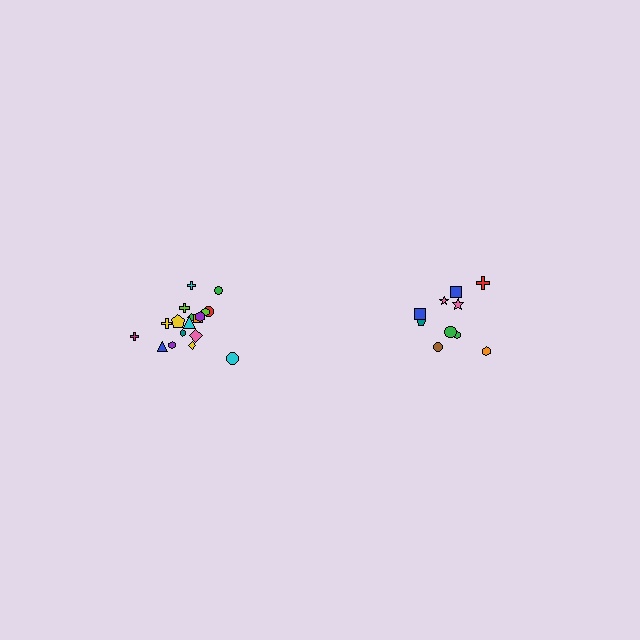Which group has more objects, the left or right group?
The left group.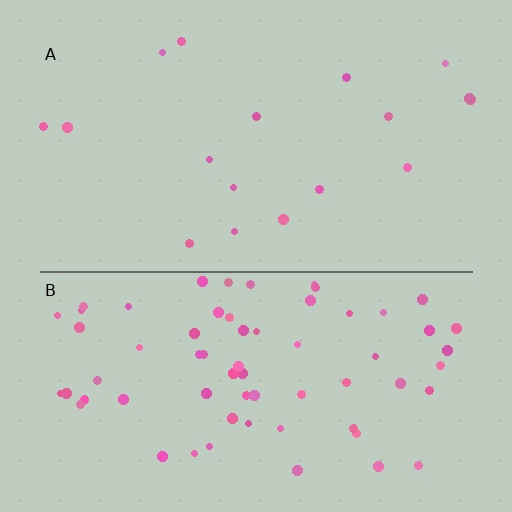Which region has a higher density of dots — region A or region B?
B (the bottom).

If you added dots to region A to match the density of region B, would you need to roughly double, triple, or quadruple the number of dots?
Approximately quadruple.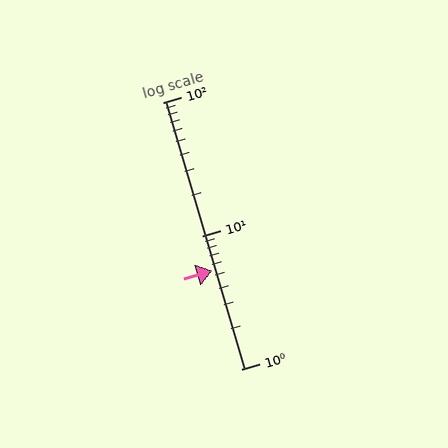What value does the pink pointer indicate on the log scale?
The pointer indicates approximately 5.5.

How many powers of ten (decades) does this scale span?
The scale spans 2 decades, from 1 to 100.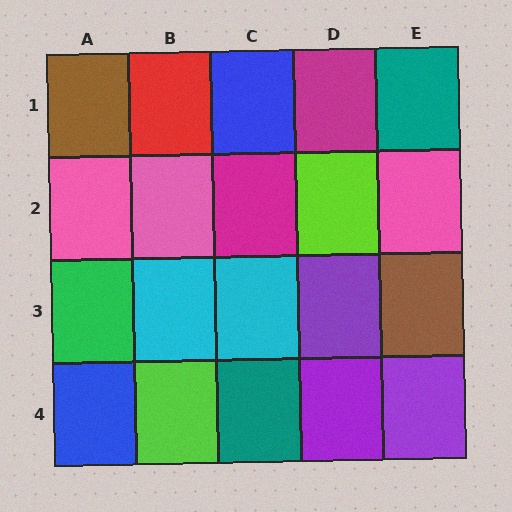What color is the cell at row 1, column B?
Red.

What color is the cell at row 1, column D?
Magenta.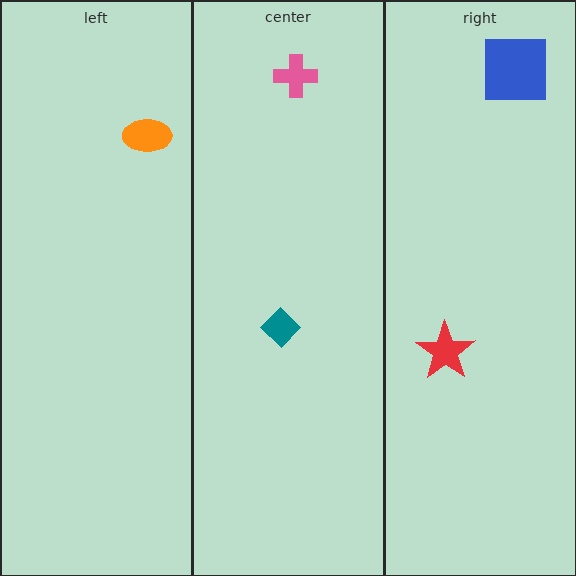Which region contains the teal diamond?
The center region.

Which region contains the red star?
The right region.